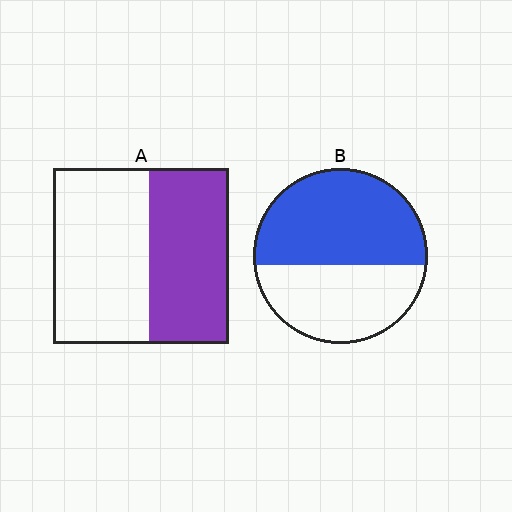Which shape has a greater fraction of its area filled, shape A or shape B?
Shape B.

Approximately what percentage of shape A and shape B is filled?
A is approximately 45% and B is approximately 55%.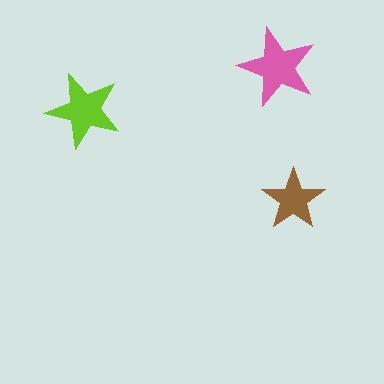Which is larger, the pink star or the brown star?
The pink one.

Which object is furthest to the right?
The brown star is rightmost.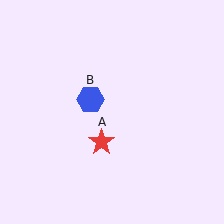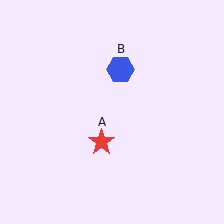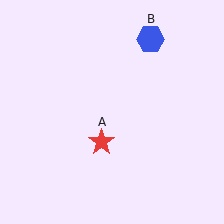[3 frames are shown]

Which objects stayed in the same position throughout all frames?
Red star (object A) remained stationary.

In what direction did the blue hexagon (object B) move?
The blue hexagon (object B) moved up and to the right.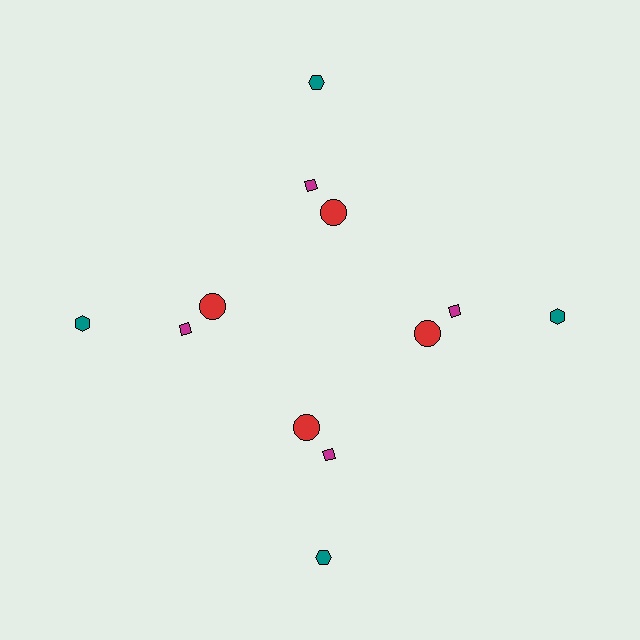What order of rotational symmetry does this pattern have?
This pattern has 4-fold rotational symmetry.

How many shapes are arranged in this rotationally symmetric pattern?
There are 12 shapes, arranged in 4 groups of 3.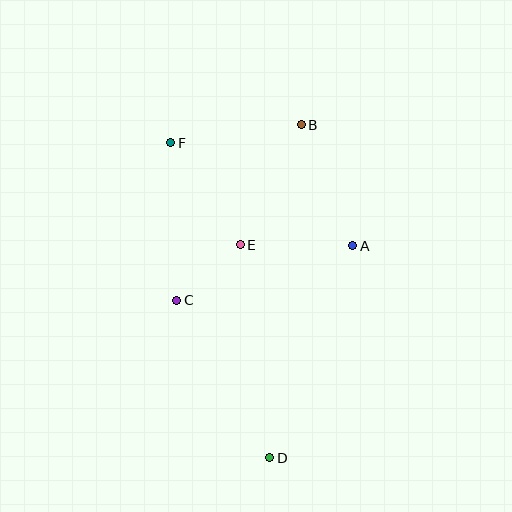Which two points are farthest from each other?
Points B and D are farthest from each other.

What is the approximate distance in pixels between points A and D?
The distance between A and D is approximately 228 pixels.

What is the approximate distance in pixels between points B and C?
The distance between B and C is approximately 215 pixels.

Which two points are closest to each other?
Points C and E are closest to each other.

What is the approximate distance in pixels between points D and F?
The distance between D and F is approximately 330 pixels.